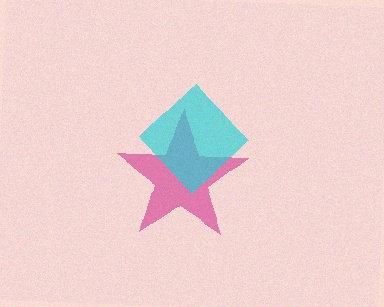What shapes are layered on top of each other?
The layered shapes are: a magenta star, a cyan diamond.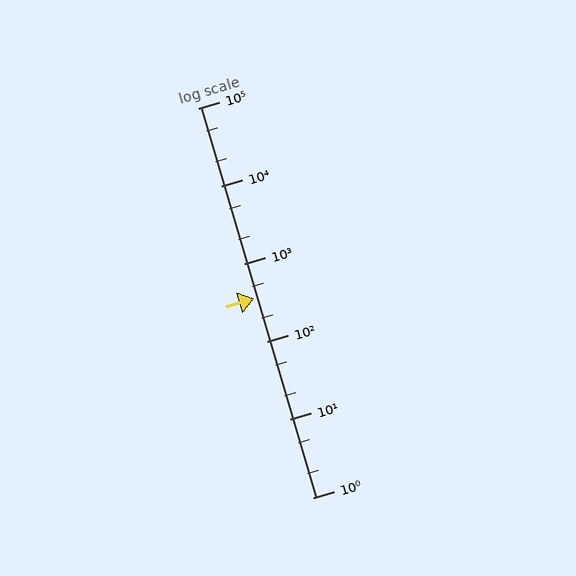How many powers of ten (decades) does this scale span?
The scale spans 5 decades, from 1 to 100000.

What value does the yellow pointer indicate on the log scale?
The pointer indicates approximately 360.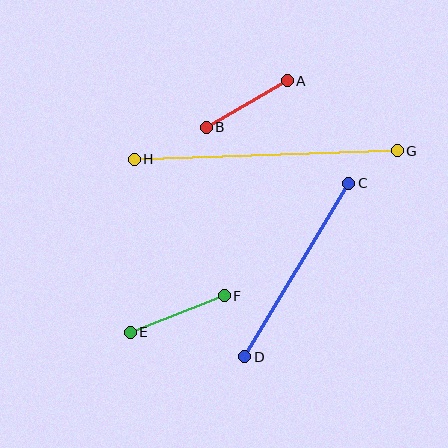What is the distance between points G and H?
The distance is approximately 263 pixels.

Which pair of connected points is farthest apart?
Points G and H are farthest apart.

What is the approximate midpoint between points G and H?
The midpoint is at approximately (266, 155) pixels.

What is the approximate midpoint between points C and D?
The midpoint is at approximately (297, 270) pixels.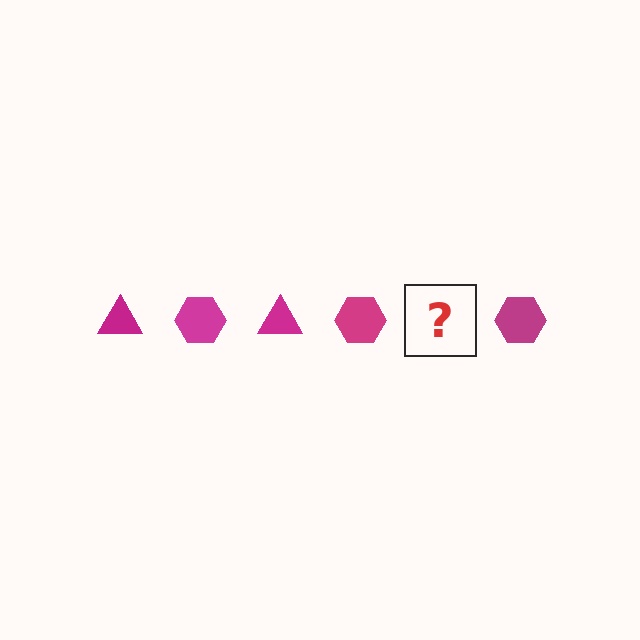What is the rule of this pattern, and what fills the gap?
The rule is that the pattern cycles through triangle, hexagon shapes in magenta. The gap should be filled with a magenta triangle.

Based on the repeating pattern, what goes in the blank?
The blank should be a magenta triangle.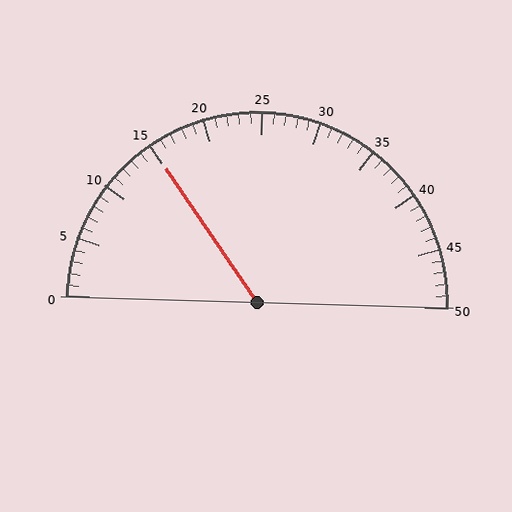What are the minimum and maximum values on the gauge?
The gauge ranges from 0 to 50.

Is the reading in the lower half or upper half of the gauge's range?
The reading is in the lower half of the range (0 to 50).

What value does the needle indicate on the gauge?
The needle indicates approximately 15.